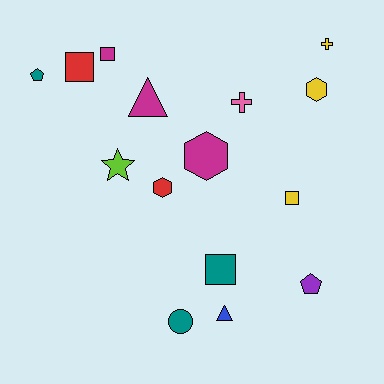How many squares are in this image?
There are 4 squares.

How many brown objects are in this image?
There are no brown objects.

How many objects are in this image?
There are 15 objects.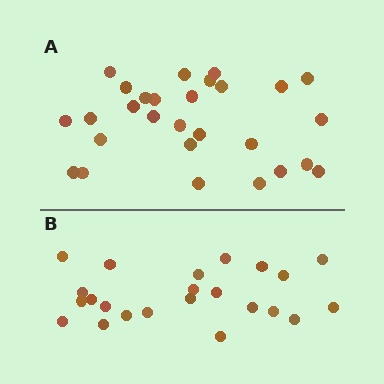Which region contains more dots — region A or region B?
Region A (the top region) has more dots.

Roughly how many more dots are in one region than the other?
Region A has about 5 more dots than region B.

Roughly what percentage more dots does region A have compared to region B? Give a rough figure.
About 20% more.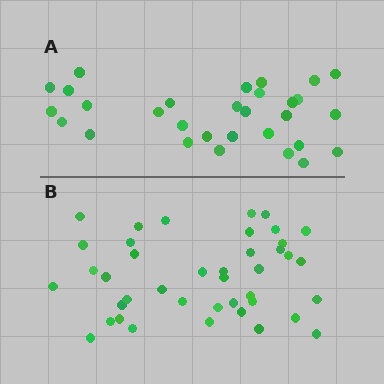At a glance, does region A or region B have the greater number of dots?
Region B (the bottom region) has more dots.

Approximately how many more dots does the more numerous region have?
Region B has roughly 12 or so more dots than region A.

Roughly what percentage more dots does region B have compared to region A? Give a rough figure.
About 35% more.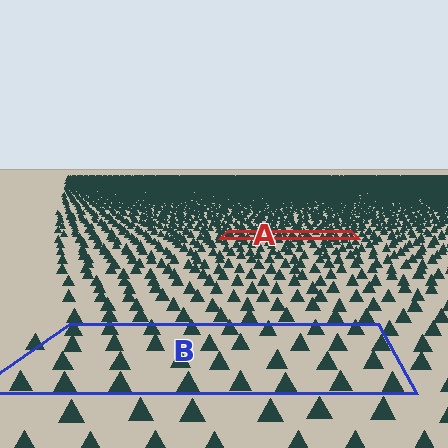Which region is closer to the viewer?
Region B is closer. The texture elements there are larger and more spread out.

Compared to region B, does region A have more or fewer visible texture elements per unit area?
Region A has more texture elements per unit area — they are packed more densely because it is farther away.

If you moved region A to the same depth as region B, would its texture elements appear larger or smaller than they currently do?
They would appear larger. At a closer depth, the same texture elements are projected at a bigger on-screen size.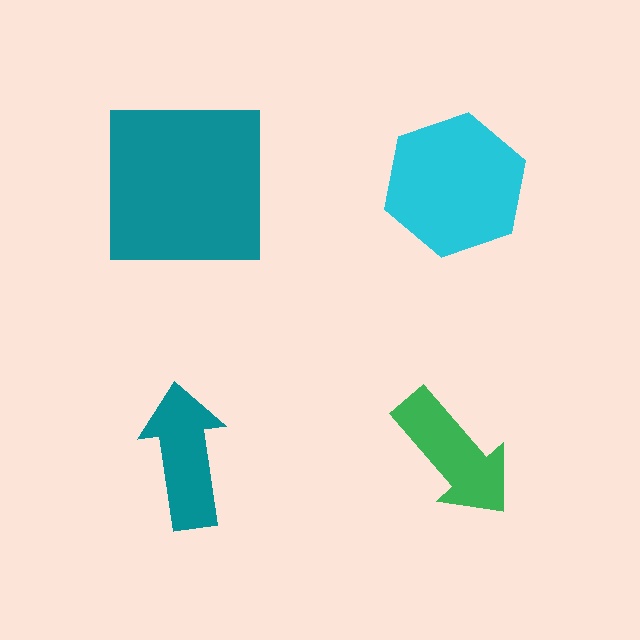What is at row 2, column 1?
A teal arrow.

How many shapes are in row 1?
2 shapes.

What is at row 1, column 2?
A cyan hexagon.